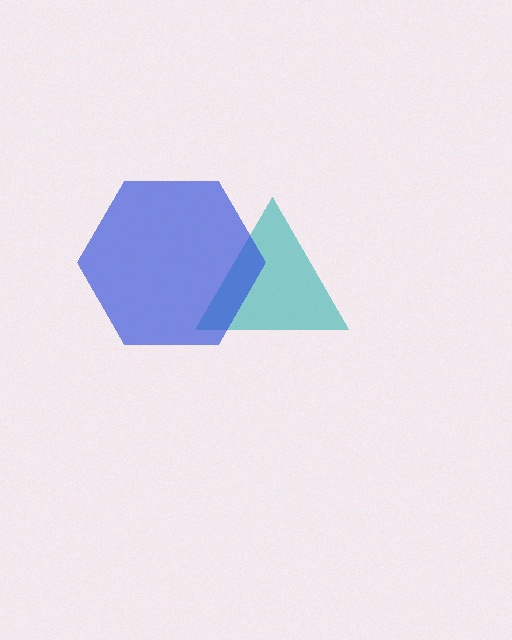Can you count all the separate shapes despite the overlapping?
Yes, there are 2 separate shapes.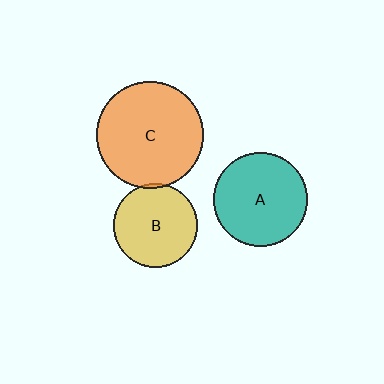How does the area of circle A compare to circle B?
Approximately 1.3 times.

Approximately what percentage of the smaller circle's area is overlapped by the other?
Approximately 5%.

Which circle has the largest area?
Circle C (orange).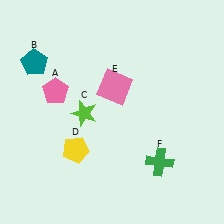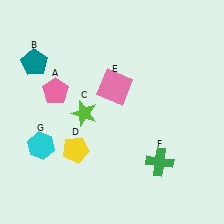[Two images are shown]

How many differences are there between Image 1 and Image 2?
There is 1 difference between the two images.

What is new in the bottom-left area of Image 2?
A cyan hexagon (G) was added in the bottom-left area of Image 2.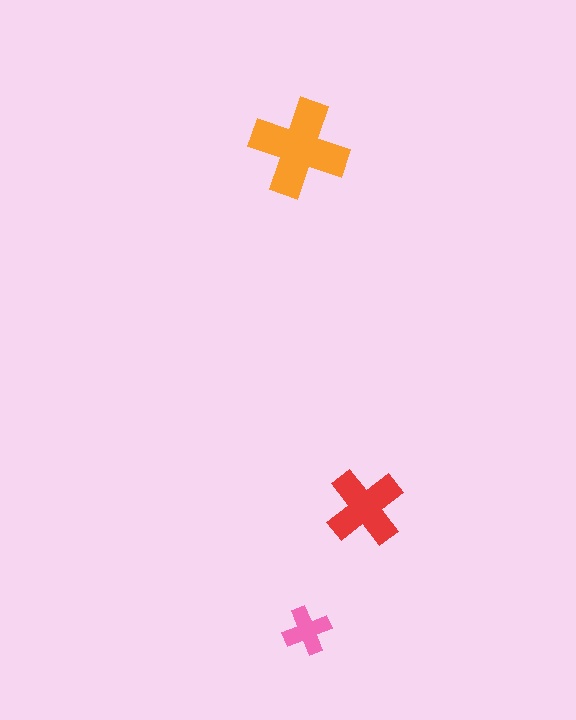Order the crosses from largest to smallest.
the orange one, the red one, the pink one.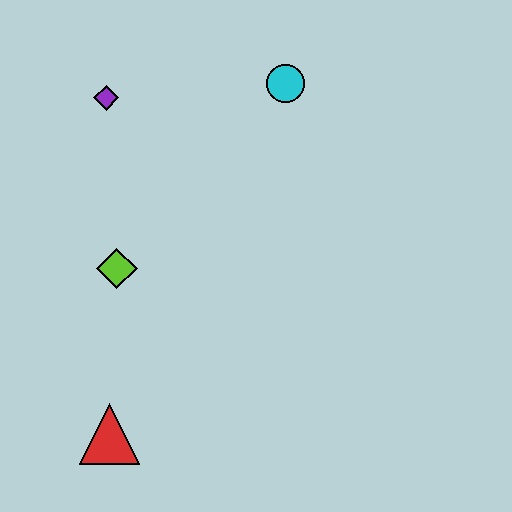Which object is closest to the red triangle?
The lime diamond is closest to the red triangle.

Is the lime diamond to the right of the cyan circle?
No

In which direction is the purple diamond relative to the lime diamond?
The purple diamond is above the lime diamond.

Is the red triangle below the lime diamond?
Yes